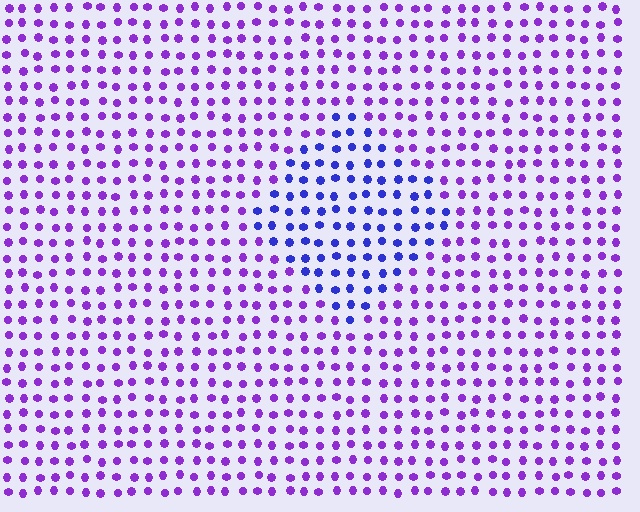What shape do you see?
I see a diamond.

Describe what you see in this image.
The image is filled with small purple elements in a uniform arrangement. A diamond-shaped region is visible where the elements are tinted to a slightly different hue, forming a subtle color boundary.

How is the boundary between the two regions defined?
The boundary is defined purely by a slight shift in hue (about 38 degrees). Spacing, size, and orientation are identical on both sides.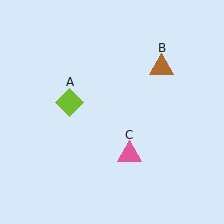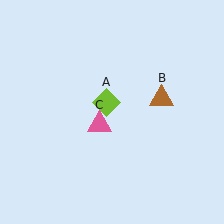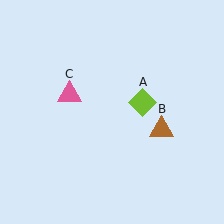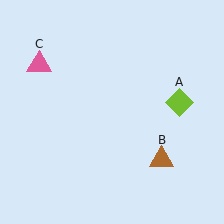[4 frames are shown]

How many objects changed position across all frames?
3 objects changed position: lime diamond (object A), brown triangle (object B), pink triangle (object C).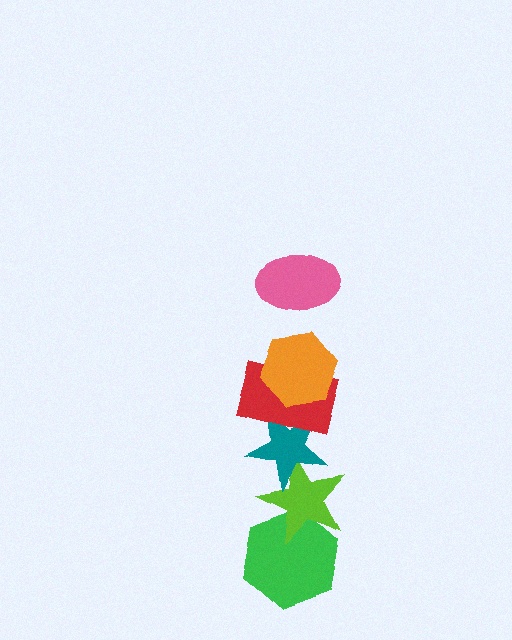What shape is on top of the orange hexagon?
The pink ellipse is on top of the orange hexagon.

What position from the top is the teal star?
The teal star is 4th from the top.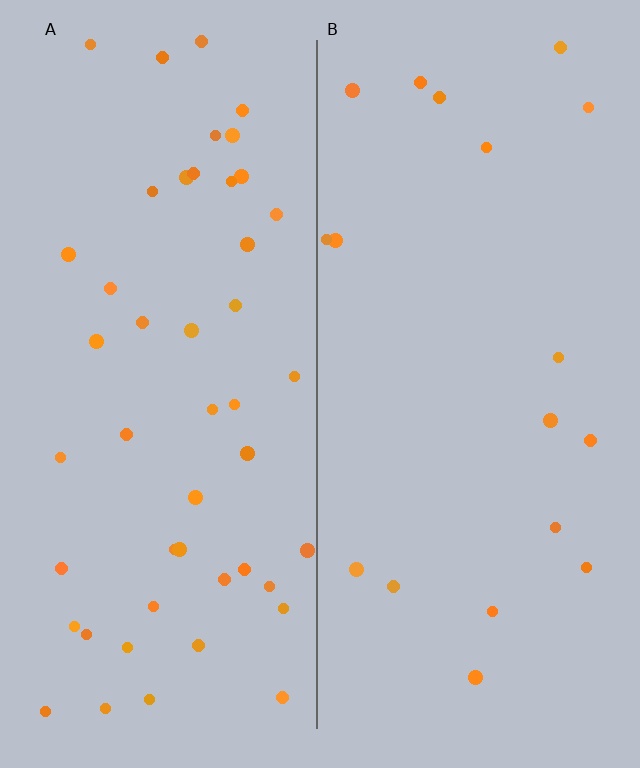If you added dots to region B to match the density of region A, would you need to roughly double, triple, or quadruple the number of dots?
Approximately triple.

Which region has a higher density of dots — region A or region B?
A (the left).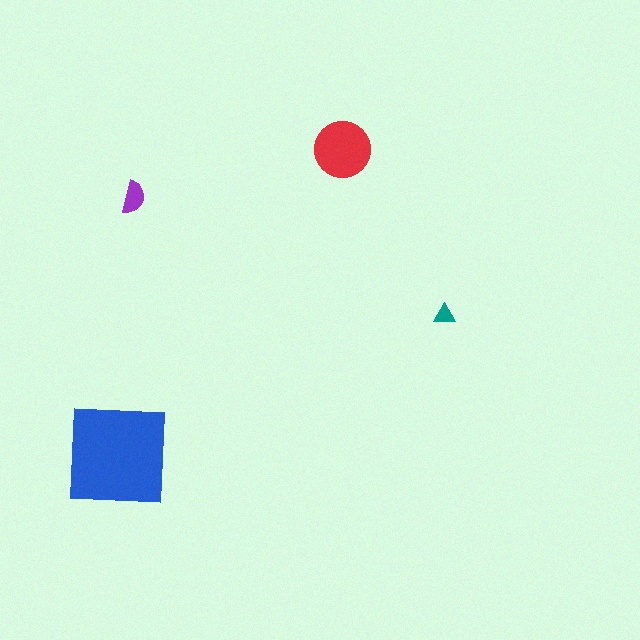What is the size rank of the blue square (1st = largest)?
1st.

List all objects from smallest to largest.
The teal triangle, the purple semicircle, the red circle, the blue square.